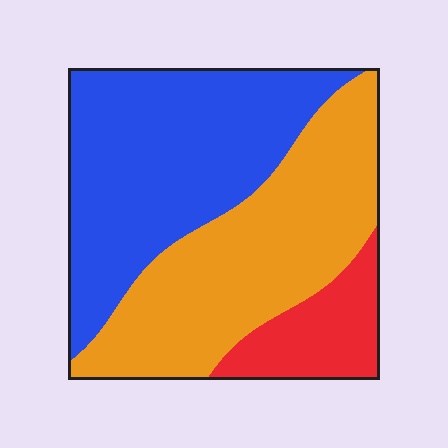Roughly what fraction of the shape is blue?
Blue covers about 45% of the shape.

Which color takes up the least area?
Red, at roughly 15%.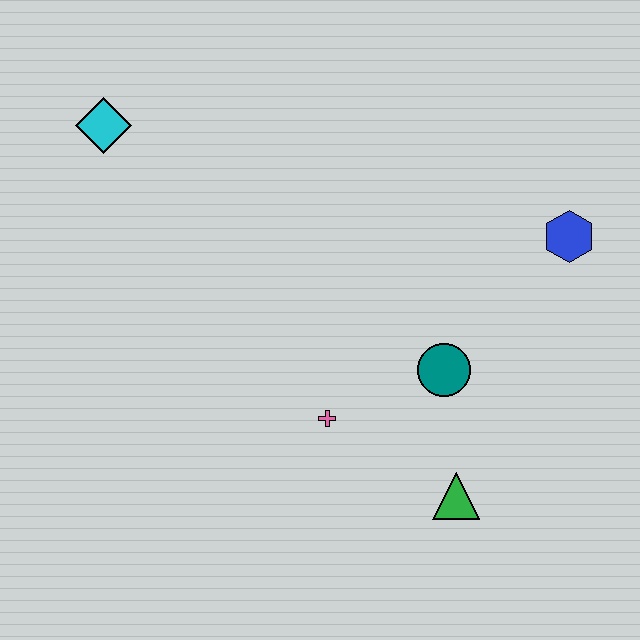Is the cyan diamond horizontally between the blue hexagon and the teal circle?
No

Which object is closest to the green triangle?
The teal circle is closest to the green triangle.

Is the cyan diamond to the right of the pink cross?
No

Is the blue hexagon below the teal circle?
No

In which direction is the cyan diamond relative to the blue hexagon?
The cyan diamond is to the left of the blue hexagon.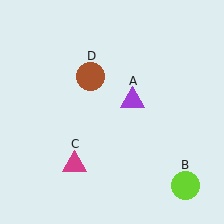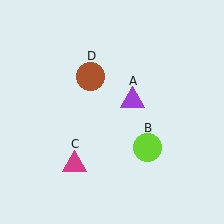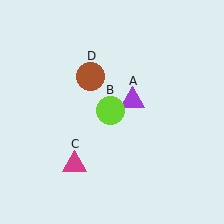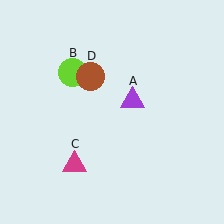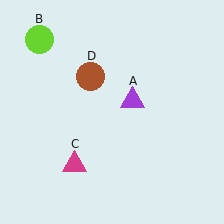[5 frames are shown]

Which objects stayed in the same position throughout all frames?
Purple triangle (object A) and magenta triangle (object C) and brown circle (object D) remained stationary.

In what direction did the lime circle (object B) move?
The lime circle (object B) moved up and to the left.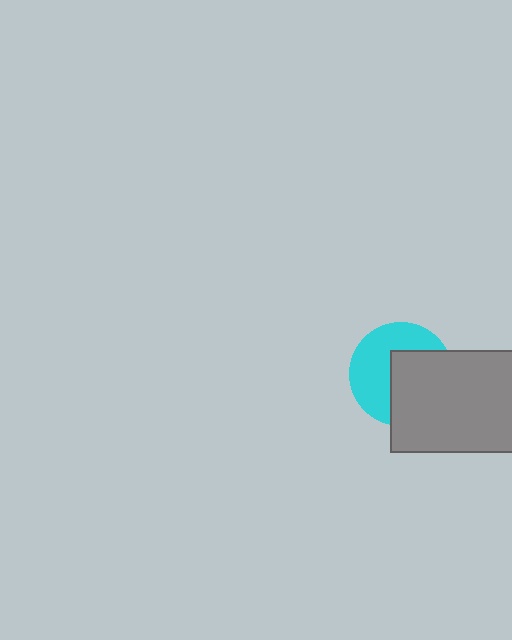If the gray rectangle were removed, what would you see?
You would see the complete cyan circle.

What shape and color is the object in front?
The object in front is a gray rectangle.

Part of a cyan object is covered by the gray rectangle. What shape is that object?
It is a circle.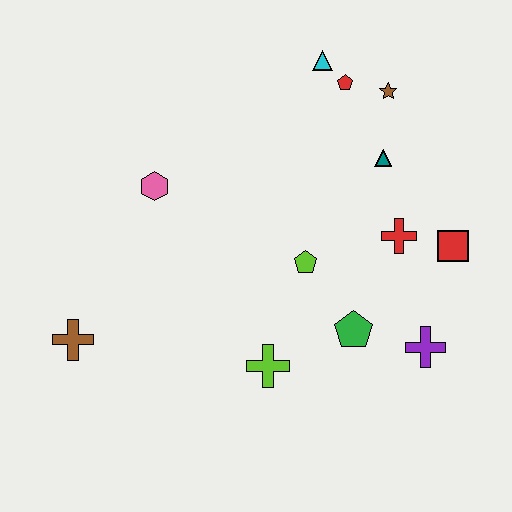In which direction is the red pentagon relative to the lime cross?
The red pentagon is above the lime cross.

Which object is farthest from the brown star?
The brown cross is farthest from the brown star.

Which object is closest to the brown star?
The red pentagon is closest to the brown star.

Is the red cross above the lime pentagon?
Yes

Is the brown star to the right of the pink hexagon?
Yes